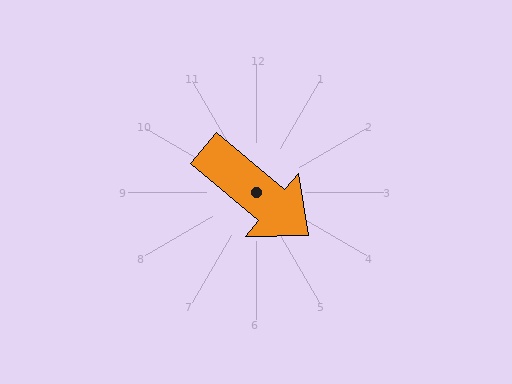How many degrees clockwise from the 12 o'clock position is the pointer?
Approximately 130 degrees.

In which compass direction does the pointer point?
Southeast.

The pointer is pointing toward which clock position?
Roughly 4 o'clock.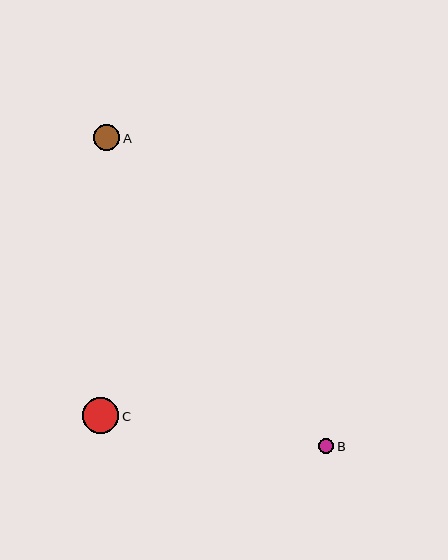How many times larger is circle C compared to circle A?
Circle C is approximately 1.4 times the size of circle A.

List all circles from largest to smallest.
From largest to smallest: C, A, B.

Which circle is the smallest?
Circle B is the smallest with a size of approximately 15 pixels.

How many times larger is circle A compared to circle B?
Circle A is approximately 1.7 times the size of circle B.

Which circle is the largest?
Circle C is the largest with a size of approximately 36 pixels.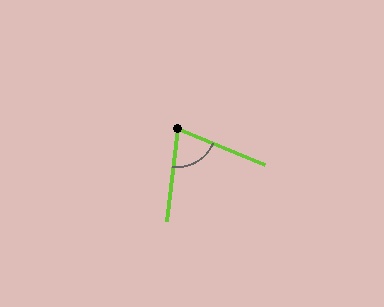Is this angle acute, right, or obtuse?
It is acute.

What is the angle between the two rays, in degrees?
Approximately 75 degrees.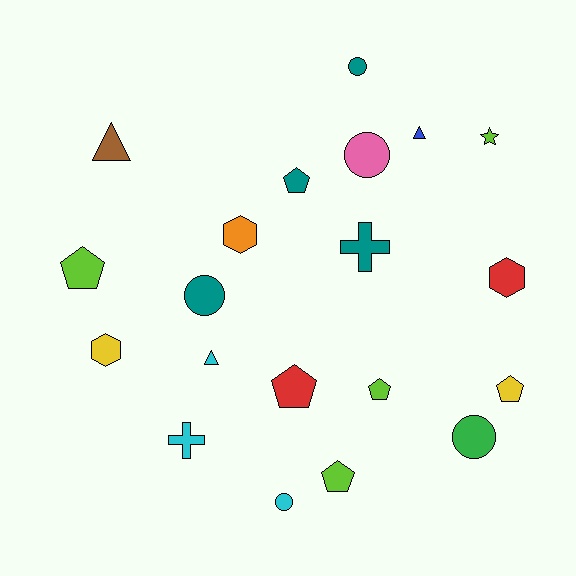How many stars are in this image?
There is 1 star.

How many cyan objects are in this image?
There are 3 cyan objects.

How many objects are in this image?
There are 20 objects.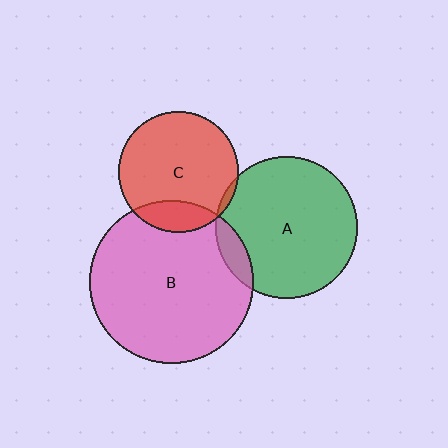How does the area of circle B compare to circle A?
Approximately 1.3 times.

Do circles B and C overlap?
Yes.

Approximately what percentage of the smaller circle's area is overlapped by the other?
Approximately 15%.